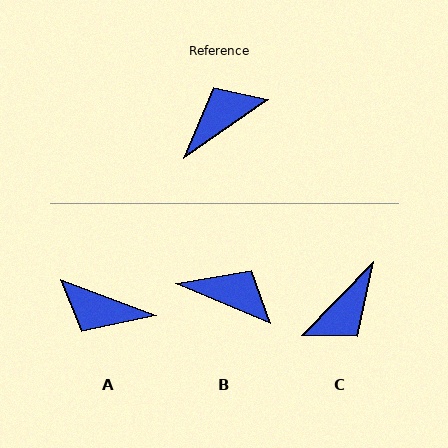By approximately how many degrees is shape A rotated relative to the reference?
Approximately 124 degrees counter-clockwise.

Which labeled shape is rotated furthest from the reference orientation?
C, about 169 degrees away.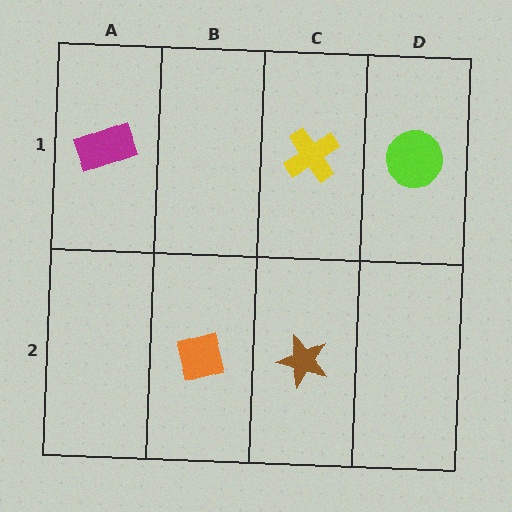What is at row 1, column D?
A lime circle.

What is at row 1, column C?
A yellow cross.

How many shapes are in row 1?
3 shapes.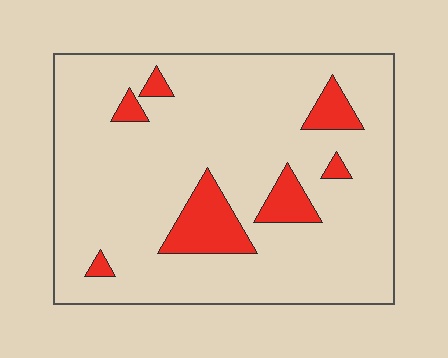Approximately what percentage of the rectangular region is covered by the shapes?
Approximately 10%.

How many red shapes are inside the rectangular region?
7.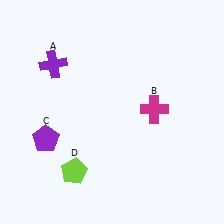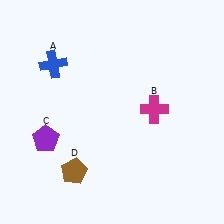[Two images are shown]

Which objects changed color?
A changed from purple to blue. D changed from lime to brown.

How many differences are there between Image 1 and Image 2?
There are 2 differences between the two images.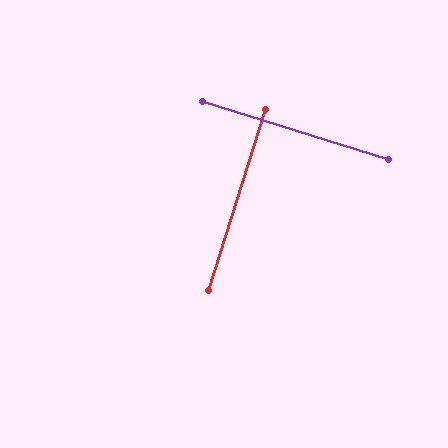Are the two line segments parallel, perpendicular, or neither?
Perpendicular — they meet at approximately 90°.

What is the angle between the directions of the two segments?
Approximately 90 degrees.